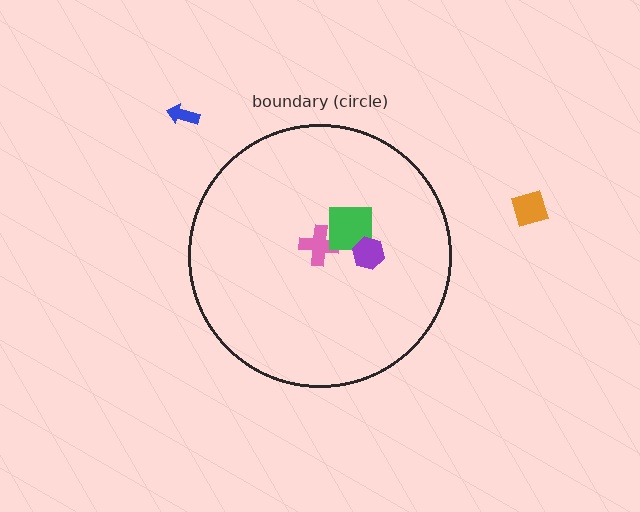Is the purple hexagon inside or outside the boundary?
Inside.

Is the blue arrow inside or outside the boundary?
Outside.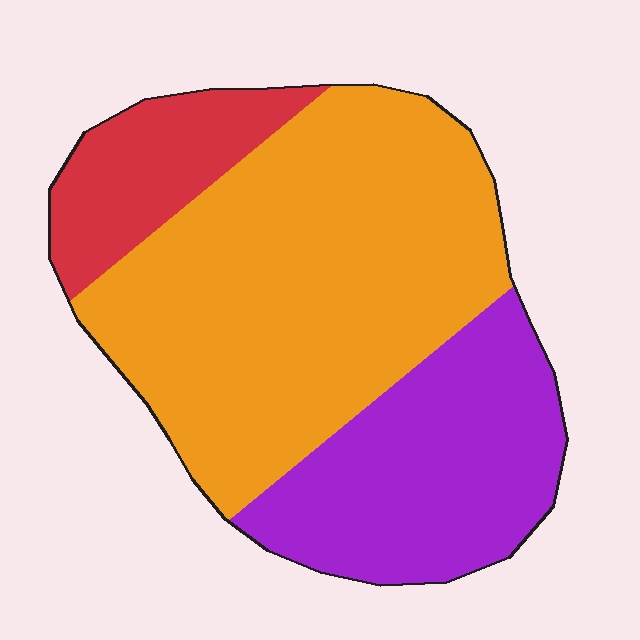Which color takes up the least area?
Red, at roughly 15%.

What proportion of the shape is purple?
Purple covers 29% of the shape.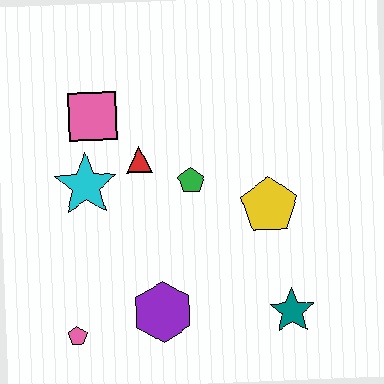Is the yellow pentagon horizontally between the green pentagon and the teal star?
Yes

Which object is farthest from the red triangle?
The teal star is farthest from the red triangle.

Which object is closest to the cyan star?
The red triangle is closest to the cyan star.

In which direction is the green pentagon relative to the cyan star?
The green pentagon is to the right of the cyan star.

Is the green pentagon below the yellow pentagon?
No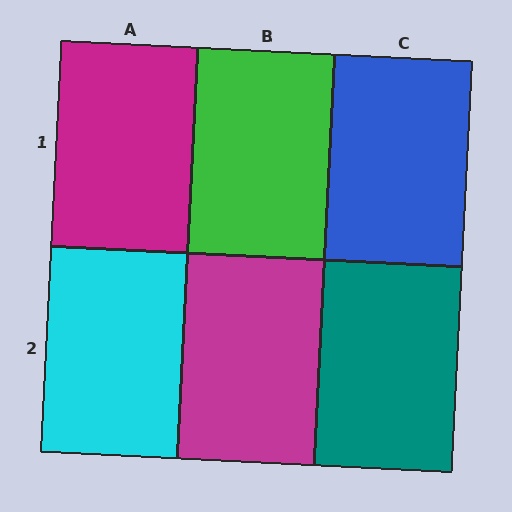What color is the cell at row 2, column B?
Magenta.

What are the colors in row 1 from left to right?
Magenta, green, blue.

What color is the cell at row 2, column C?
Teal.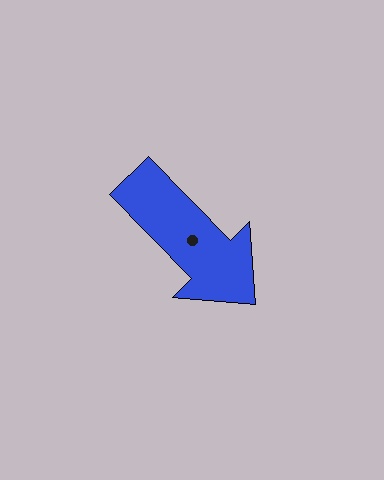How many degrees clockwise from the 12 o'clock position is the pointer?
Approximately 136 degrees.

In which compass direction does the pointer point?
Southeast.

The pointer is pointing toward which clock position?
Roughly 5 o'clock.